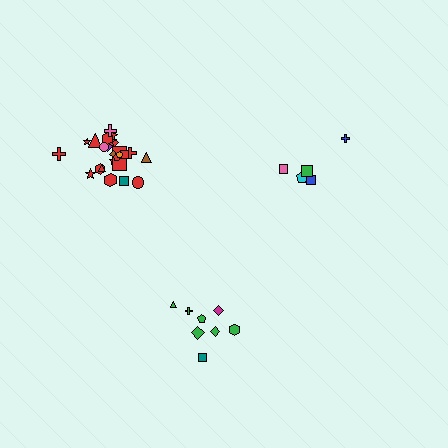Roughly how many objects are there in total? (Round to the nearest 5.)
Roughly 40 objects in total.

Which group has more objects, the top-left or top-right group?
The top-left group.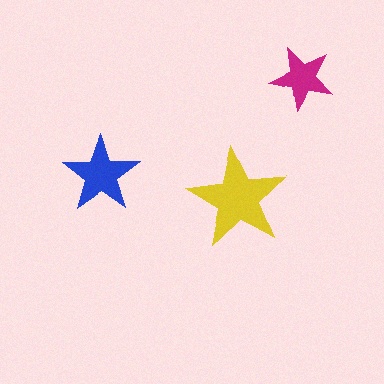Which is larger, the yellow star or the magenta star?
The yellow one.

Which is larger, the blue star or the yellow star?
The yellow one.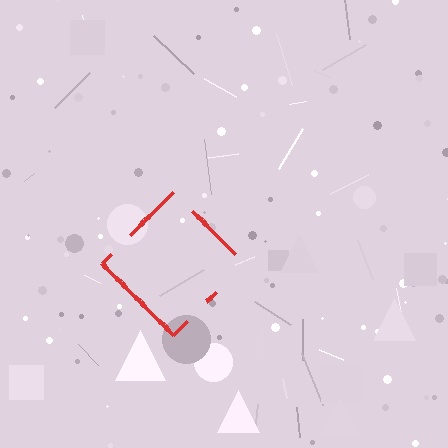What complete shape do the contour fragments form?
The contour fragments form a diamond.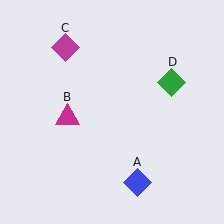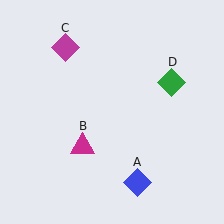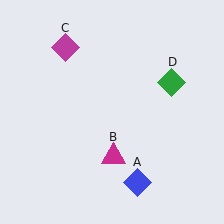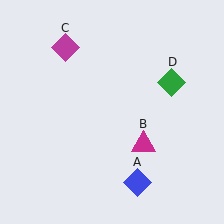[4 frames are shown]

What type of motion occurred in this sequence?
The magenta triangle (object B) rotated counterclockwise around the center of the scene.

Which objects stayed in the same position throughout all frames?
Blue diamond (object A) and magenta diamond (object C) and green diamond (object D) remained stationary.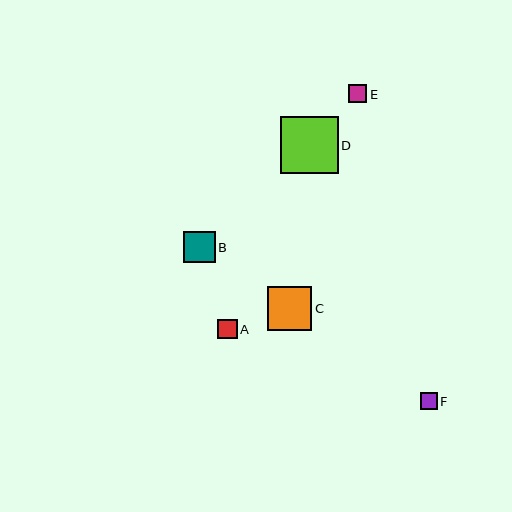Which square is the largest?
Square D is the largest with a size of approximately 58 pixels.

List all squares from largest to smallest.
From largest to smallest: D, C, B, A, E, F.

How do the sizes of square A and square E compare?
Square A and square E are approximately the same size.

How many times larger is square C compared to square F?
Square C is approximately 2.6 times the size of square F.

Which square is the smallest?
Square F is the smallest with a size of approximately 17 pixels.